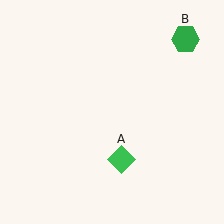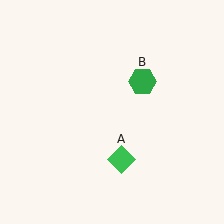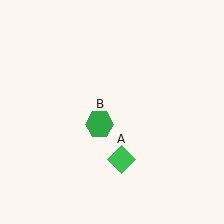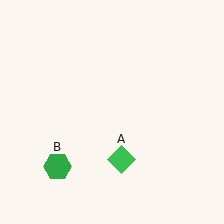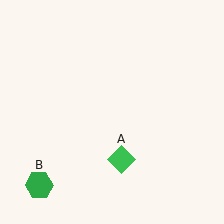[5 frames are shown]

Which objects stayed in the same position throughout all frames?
Green diamond (object A) remained stationary.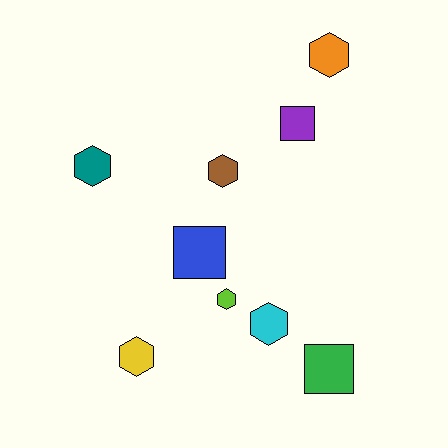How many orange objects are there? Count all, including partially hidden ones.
There is 1 orange object.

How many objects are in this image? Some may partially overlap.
There are 9 objects.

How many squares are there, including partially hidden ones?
There are 3 squares.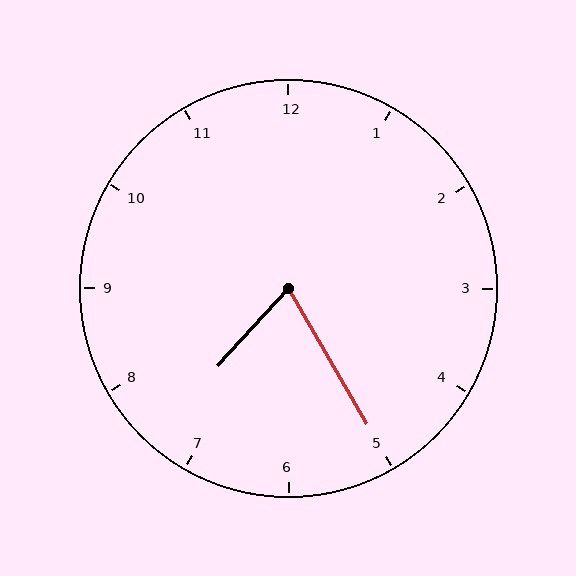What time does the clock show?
7:25.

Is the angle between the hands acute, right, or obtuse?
It is acute.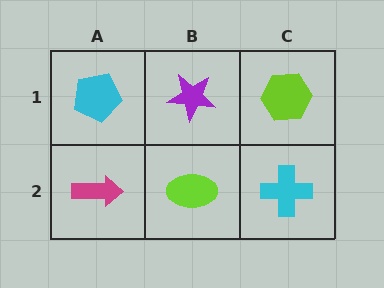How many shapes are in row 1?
3 shapes.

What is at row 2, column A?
A magenta arrow.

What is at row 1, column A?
A cyan pentagon.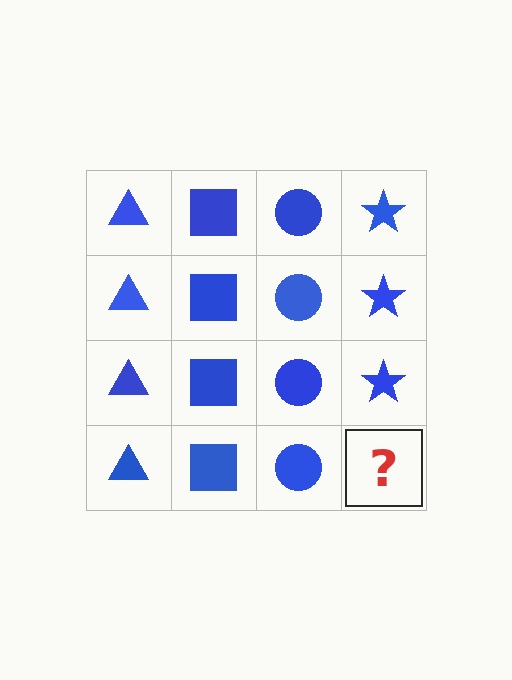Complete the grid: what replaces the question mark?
The question mark should be replaced with a blue star.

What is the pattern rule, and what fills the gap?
The rule is that each column has a consistent shape. The gap should be filled with a blue star.